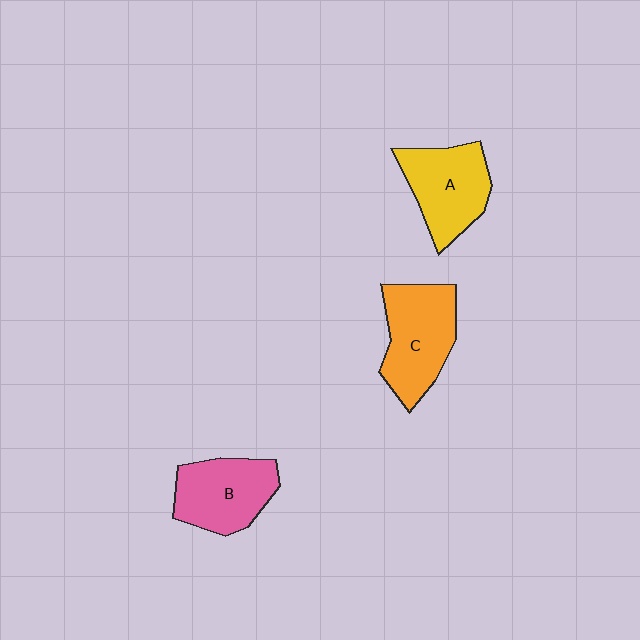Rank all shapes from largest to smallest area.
From largest to smallest: C (orange), A (yellow), B (pink).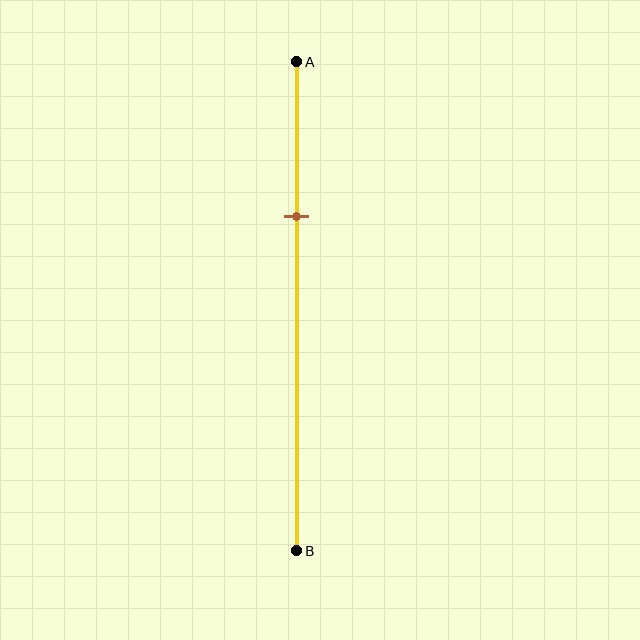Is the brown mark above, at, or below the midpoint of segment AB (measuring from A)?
The brown mark is above the midpoint of segment AB.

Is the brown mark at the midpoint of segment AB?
No, the mark is at about 30% from A, not at the 50% midpoint.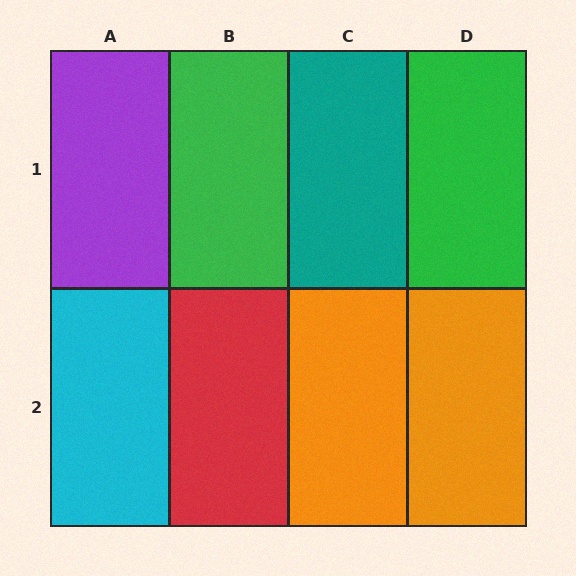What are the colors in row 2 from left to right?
Cyan, red, orange, orange.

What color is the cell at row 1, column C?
Teal.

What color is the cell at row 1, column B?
Green.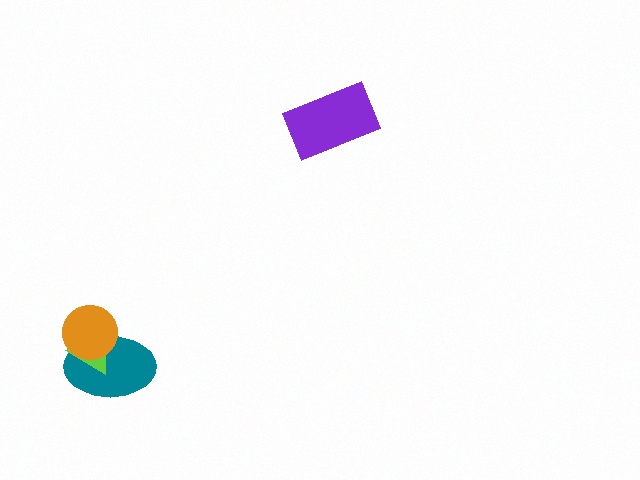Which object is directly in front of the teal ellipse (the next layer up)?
The lime triangle is directly in front of the teal ellipse.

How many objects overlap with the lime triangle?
2 objects overlap with the lime triangle.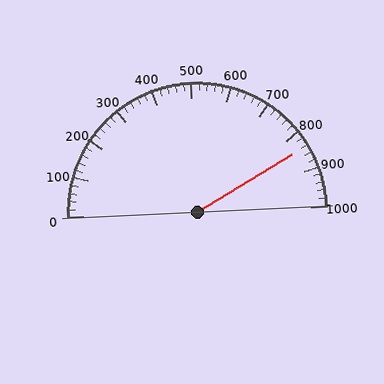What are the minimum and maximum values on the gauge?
The gauge ranges from 0 to 1000.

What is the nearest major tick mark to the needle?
The nearest major tick mark is 800.